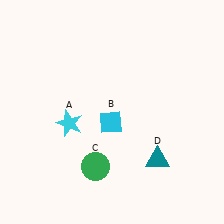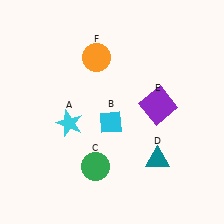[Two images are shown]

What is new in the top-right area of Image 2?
A purple square (E) was added in the top-right area of Image 2.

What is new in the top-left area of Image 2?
An orange circle (F) was added in the top-left area of Image 2.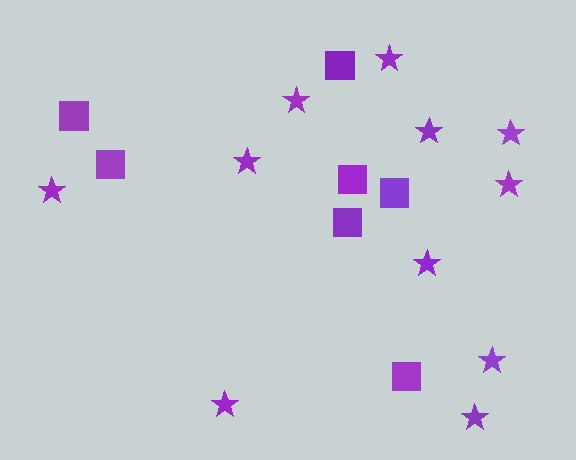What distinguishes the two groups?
There are 2 groups: one group of stars (11) and one group of squares (7).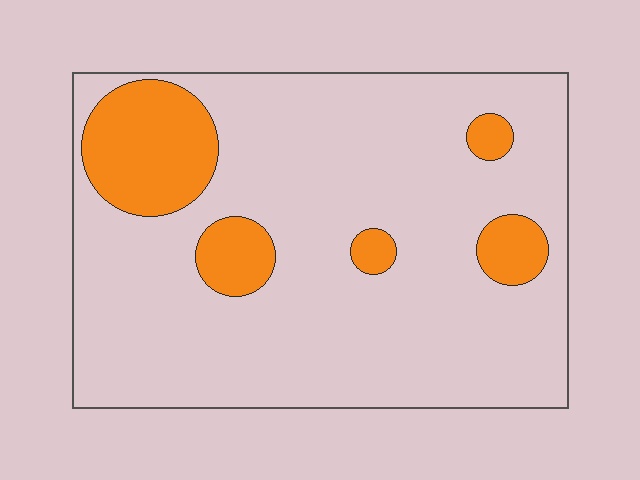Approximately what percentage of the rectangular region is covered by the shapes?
Approximately 15%.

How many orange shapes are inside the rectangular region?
5.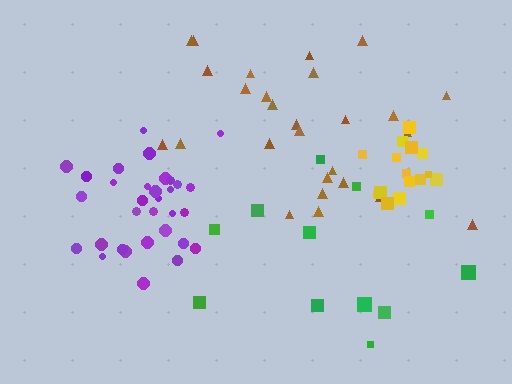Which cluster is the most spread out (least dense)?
Green.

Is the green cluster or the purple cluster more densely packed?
Purple.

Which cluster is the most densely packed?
Yellow.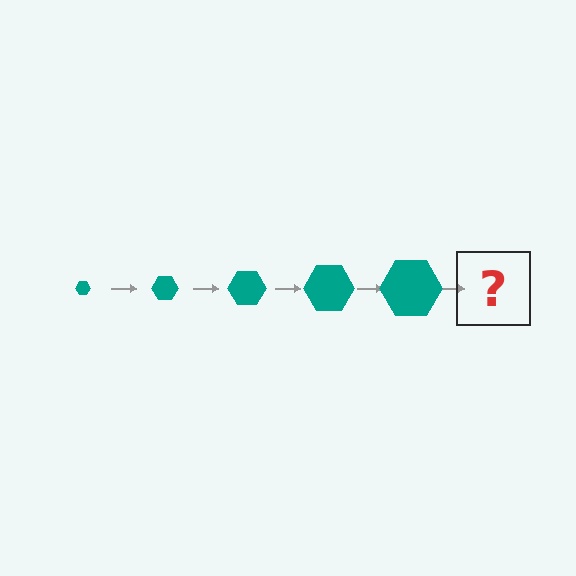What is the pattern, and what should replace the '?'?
The pattern is that the hexagon gets progressively larger each step. The '?' should be a teal hexagon, larger than the previous one.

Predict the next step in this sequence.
The next step is a teal hexagon, larger than the previous one.